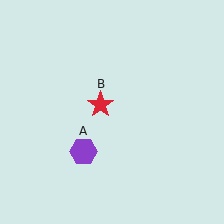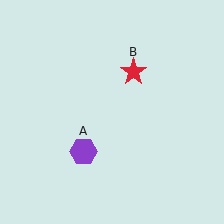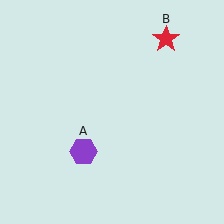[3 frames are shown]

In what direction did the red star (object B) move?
The red star (object B) moved up and to the right.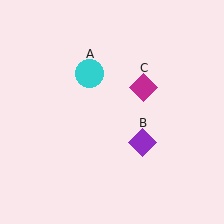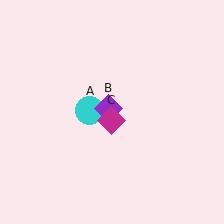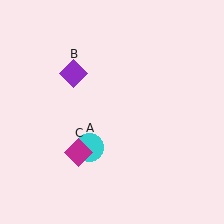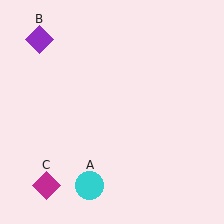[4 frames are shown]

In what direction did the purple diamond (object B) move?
The purple diamond (object B) moved up and to the left.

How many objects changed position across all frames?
3 objects changed position: cyan circle (object A), purple diamond (object B), magenta diamond (object C).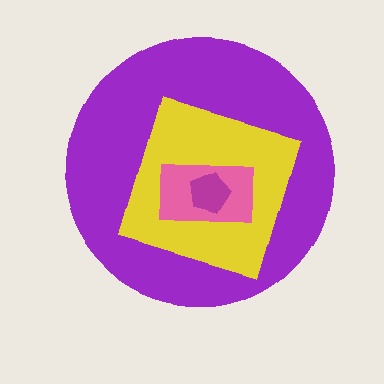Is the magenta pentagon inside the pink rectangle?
Yes.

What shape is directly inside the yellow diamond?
The pink rectangle.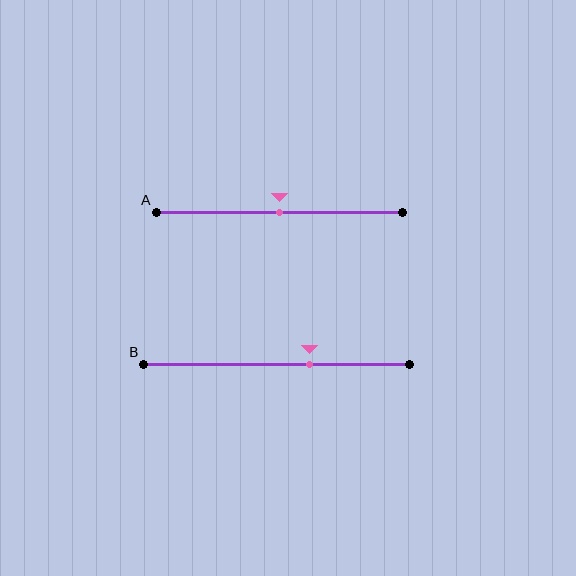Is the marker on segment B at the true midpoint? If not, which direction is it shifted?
No, the marker on segment B is shifted to the right by about 12% of the segment length.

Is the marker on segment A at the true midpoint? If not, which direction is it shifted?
Yes, the marker on segment A is at the true midpoint.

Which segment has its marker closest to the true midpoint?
Segment A has its marker closest to the true midpoint.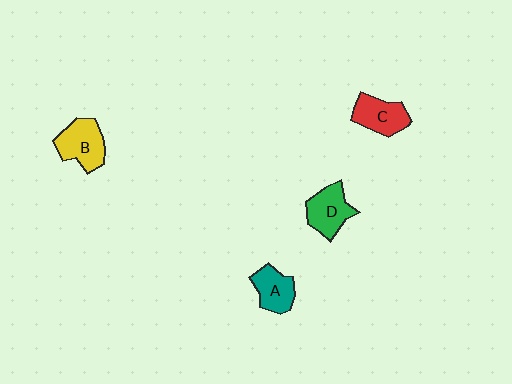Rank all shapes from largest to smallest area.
From largest to smallest: B (yellow), D (green), C (red), A (teal).